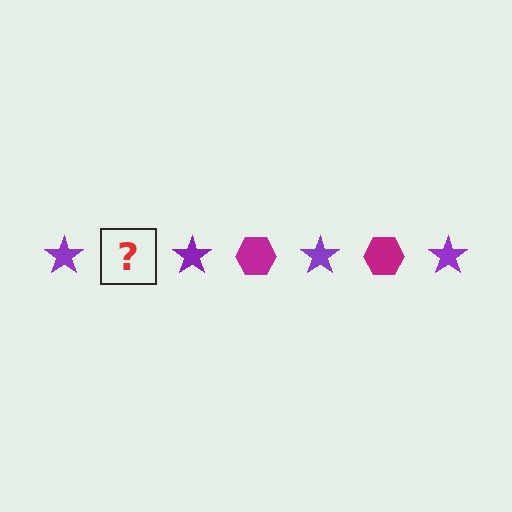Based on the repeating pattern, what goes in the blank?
The blank should be a magenta hexagon.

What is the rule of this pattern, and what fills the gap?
The rule is that the pattern alternates between purple star and magenta hexagon. The gap should be filled with a magenta hexagon.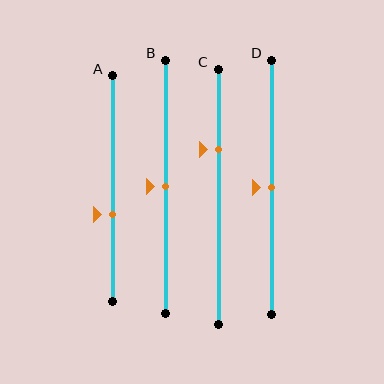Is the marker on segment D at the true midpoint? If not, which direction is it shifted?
Yes, the marker on segment D is at the true midpoint.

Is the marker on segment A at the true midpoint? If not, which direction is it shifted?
No, the marker on segment A is shifted downward by about 12% of the segment length.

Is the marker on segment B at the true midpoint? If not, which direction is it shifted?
Yes, the marker on segment B is at the true midpoint.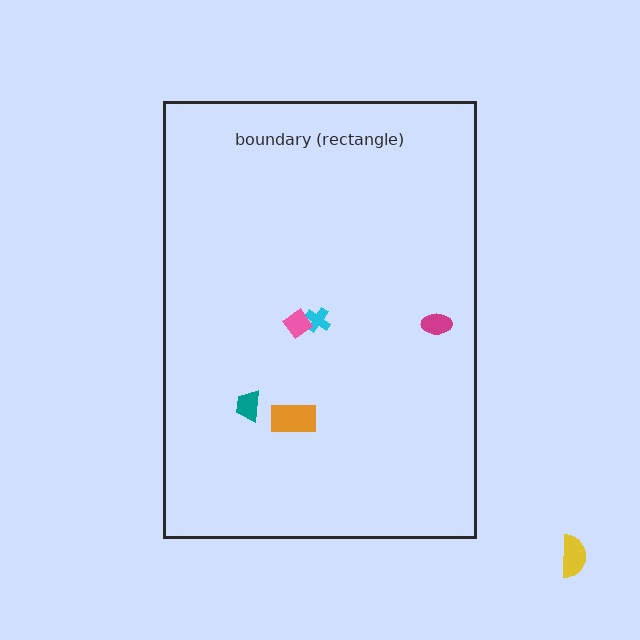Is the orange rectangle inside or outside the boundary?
Inside.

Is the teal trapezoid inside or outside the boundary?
Inside.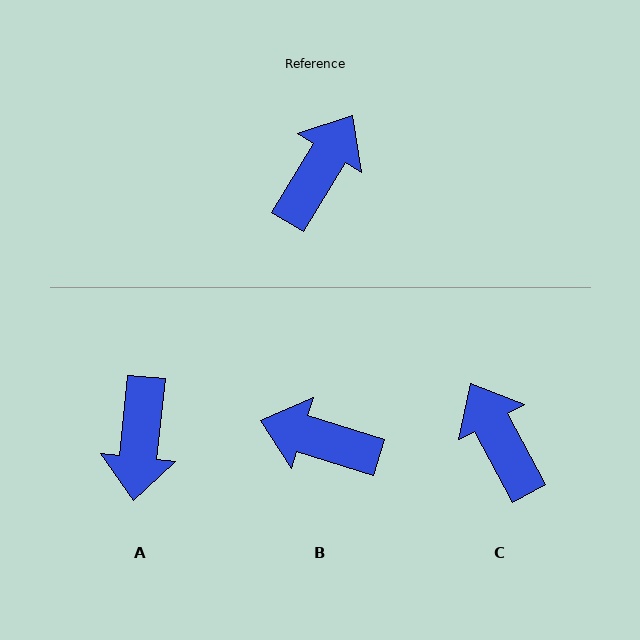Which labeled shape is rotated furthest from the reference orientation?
A, about 155 degrees away.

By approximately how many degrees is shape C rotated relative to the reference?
Approximately 59 degrees counter-clockwise.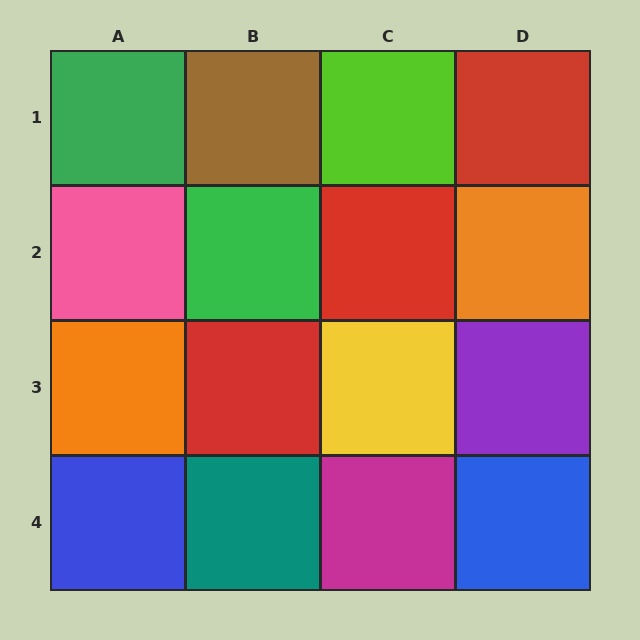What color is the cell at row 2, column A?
Pink.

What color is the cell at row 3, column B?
Red.